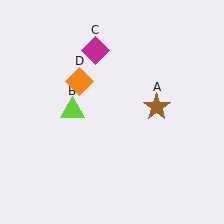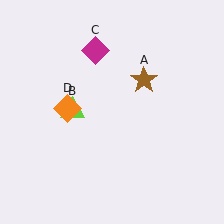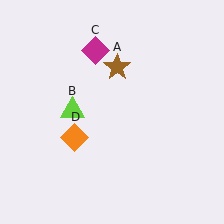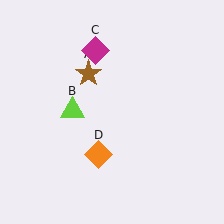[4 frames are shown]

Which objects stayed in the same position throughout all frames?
Lime triangle (object B) and magenta diamond (object C) remained stationary.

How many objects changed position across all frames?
2 objects changed position: brown star (object A), orange diamond (object D).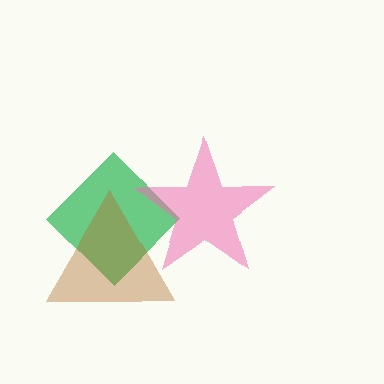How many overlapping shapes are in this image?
There are 3 overlapping shapes in the image.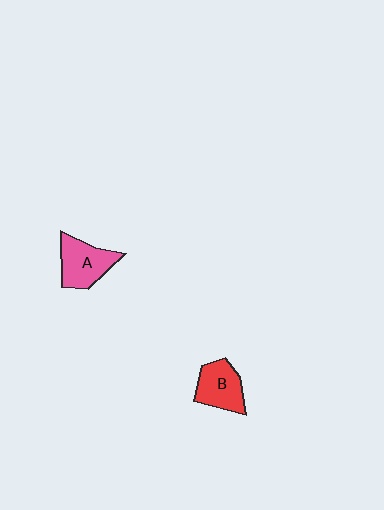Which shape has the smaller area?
Shape B (red).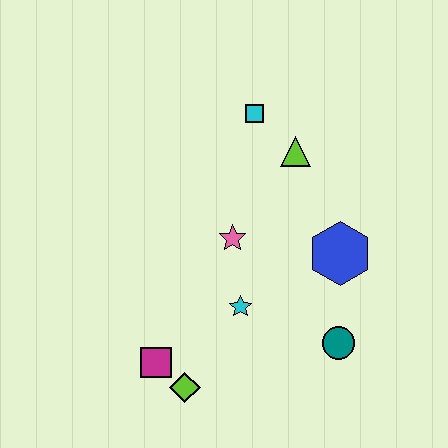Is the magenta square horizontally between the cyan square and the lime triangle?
No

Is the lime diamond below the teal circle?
Yes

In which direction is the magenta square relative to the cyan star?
The magenta square is to the left of the cyan star.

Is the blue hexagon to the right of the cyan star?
Yes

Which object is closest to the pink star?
The cyan star is closest to the pink star.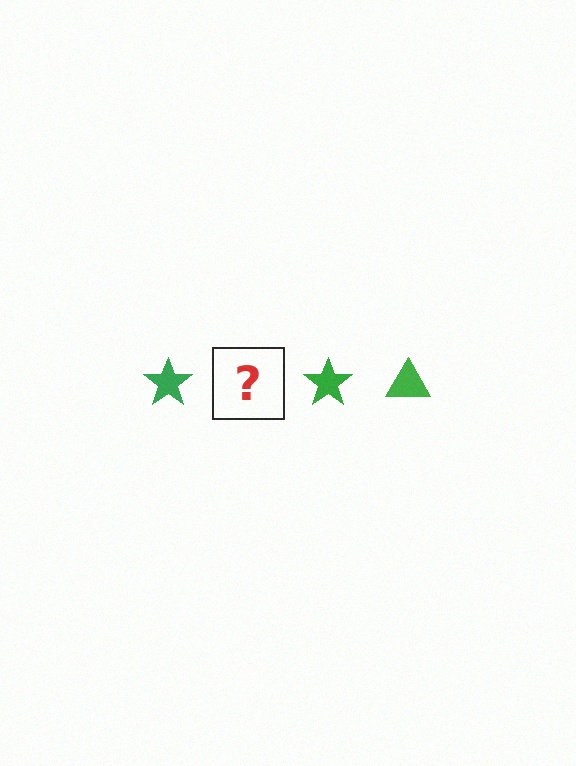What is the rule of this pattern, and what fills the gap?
The rule is that the pattern cycles through star, triangle shapes in green. The gap should be filled with a green triangle.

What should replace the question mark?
The question mark should be replaced with a green triangle.